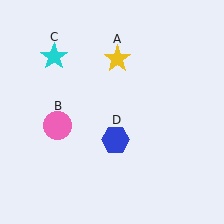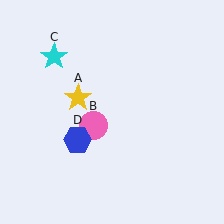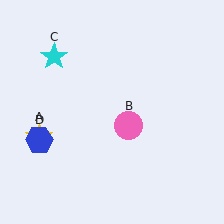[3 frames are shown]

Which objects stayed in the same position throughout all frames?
Cyan star (object C) remained stationary.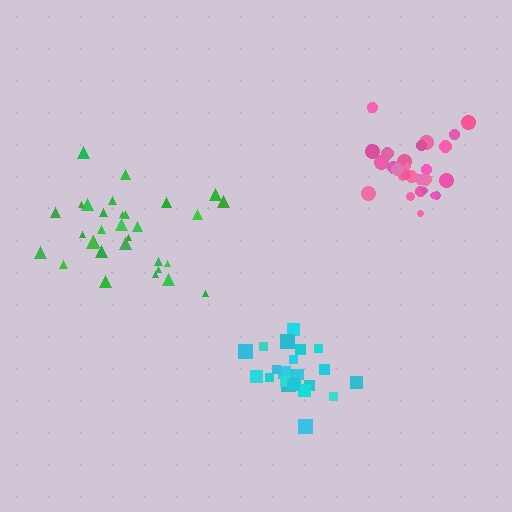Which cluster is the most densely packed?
Pink.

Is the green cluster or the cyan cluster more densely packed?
Cyan.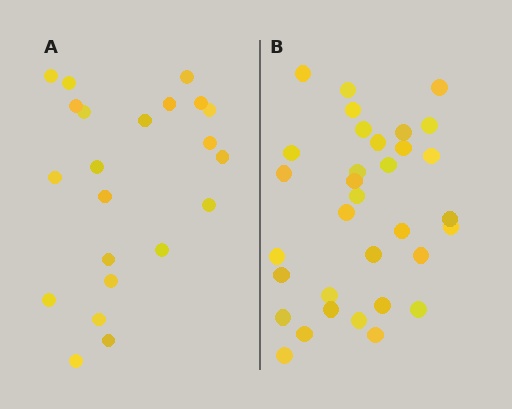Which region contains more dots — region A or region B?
Region B (the right region) has more dots.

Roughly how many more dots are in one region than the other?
Region B has roughly 12 or so more dots than region A.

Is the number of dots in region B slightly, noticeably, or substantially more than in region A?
Region B has substantially more. The ratio is roughly 1.5 to 1.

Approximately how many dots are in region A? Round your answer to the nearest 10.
About 20 dots. (The exact count is 22, which rounds to 20.)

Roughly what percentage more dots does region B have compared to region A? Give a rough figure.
About 50% more.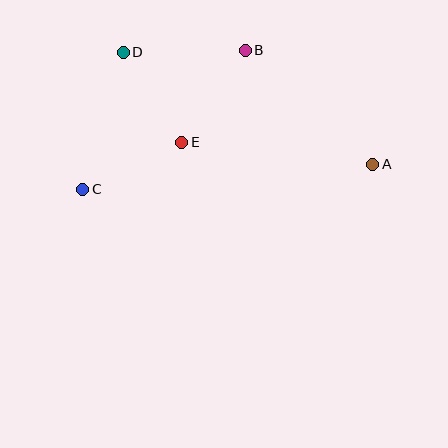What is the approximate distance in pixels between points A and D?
The distance between A and D is approximately 273 pixels.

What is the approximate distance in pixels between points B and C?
The distance between B and C is approximately 214 pixels.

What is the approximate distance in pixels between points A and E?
The distance between A and E is approximately 192 pixels.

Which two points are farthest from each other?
Points A and C are farthest from each other.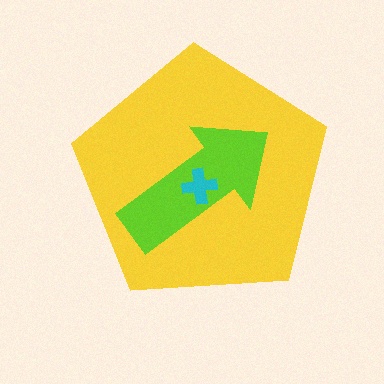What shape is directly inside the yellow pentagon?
The lime arrow.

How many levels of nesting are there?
3.